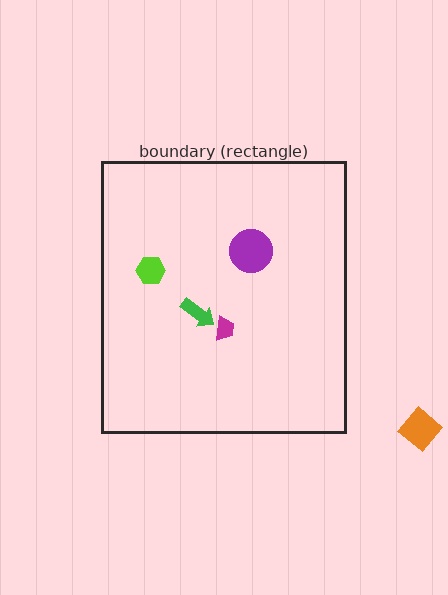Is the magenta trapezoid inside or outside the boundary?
Inside.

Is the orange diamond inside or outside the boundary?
Outside.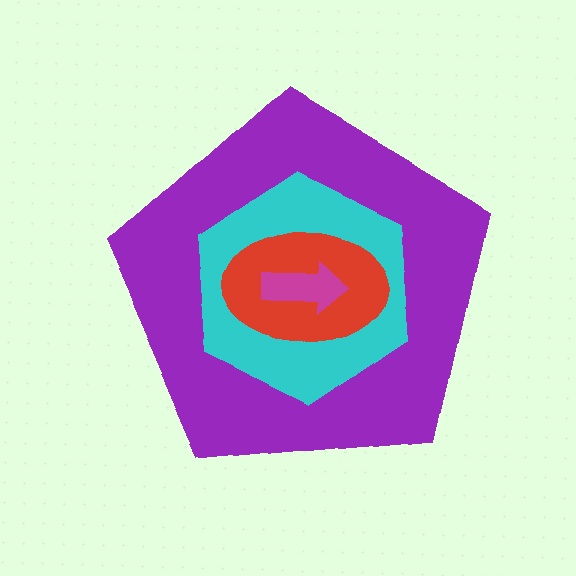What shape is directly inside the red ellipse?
The magenta arrow.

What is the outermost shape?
The purple pentagon.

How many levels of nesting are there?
4.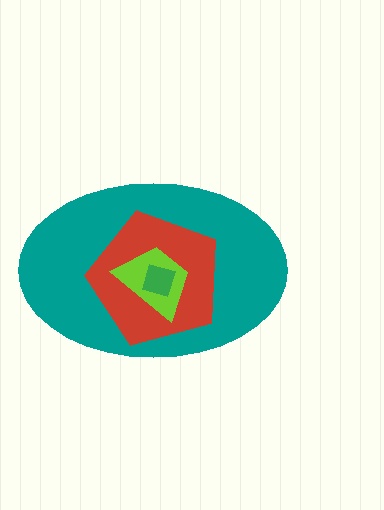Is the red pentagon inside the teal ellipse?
Yes.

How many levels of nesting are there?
4.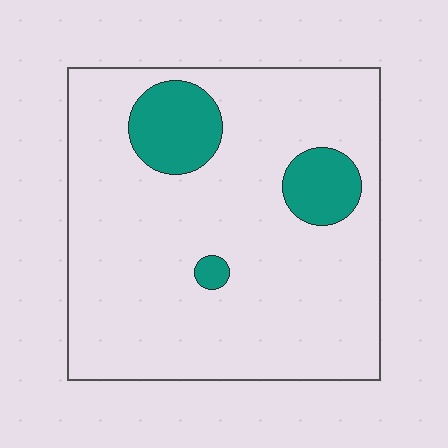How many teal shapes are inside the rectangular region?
3.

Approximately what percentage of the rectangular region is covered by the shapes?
Approximately 15%.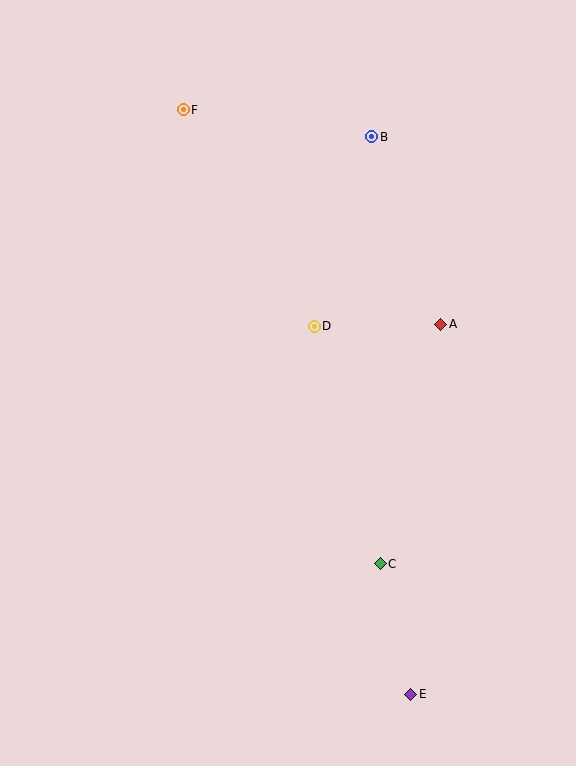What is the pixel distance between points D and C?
The distance between D and C is 246 pixels.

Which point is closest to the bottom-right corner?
Point E is closest to the bottom-right corner.